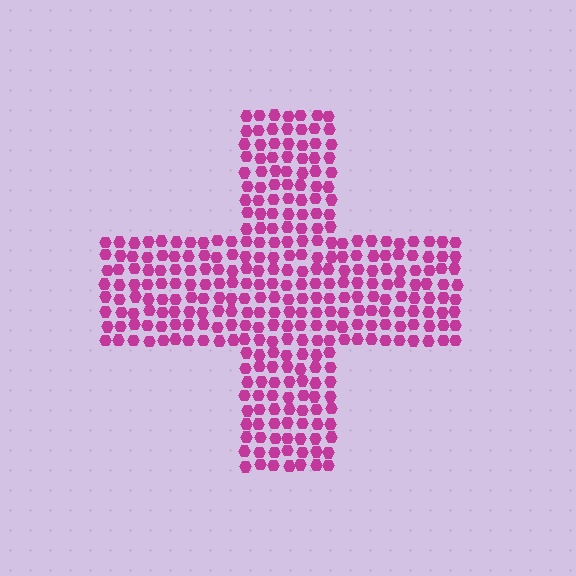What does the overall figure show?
The overall figure shows a cross.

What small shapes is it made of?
It is made of small hexagons.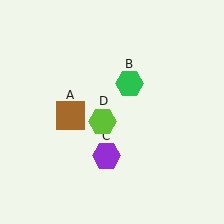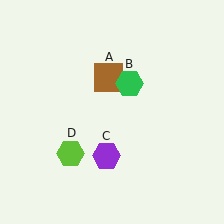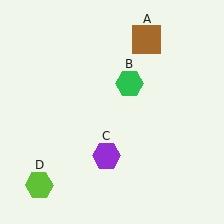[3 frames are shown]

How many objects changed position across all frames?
2 objects changed position: brown square (object A), lime hexagon (object D).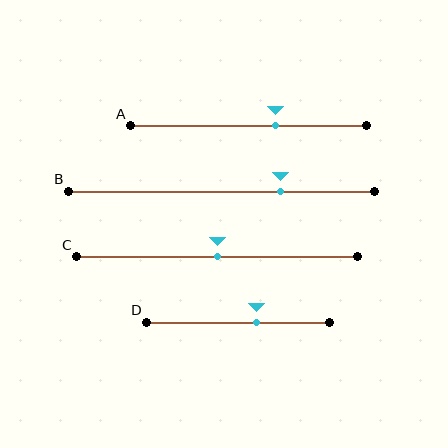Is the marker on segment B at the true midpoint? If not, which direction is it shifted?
No, the marker on segment B is shifted to the right by about 19% of the segment length.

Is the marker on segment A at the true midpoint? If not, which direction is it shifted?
No, the marker on segment A is shifted to the right by about 11% of the segment length.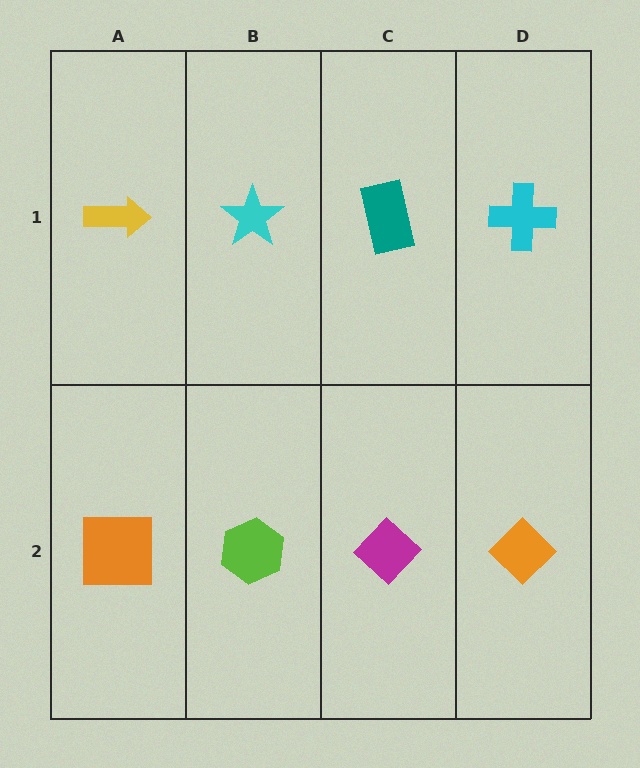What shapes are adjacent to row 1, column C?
A magenta diamond (row 2, column C), a cyan star (row 1, column B), a cyan cross (row 1, column D).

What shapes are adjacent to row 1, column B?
A lime hexagon (row 2, column B), a yellow arrow (row 1, column A), a teal rectangle (row 1, column C).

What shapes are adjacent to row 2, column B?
A cyan star (row 1, column B), an orange square (row 2, column A), a magenta diamond (row 2, column C).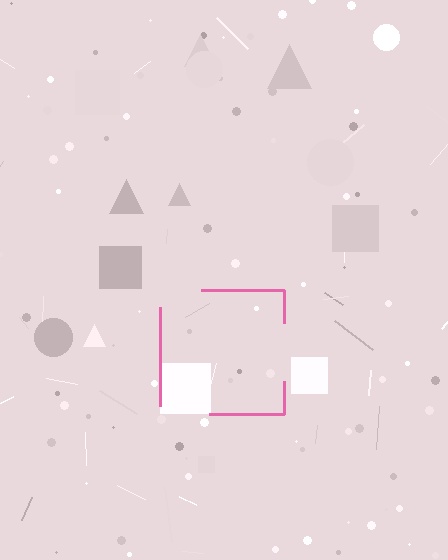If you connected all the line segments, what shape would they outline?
They would outline a square.